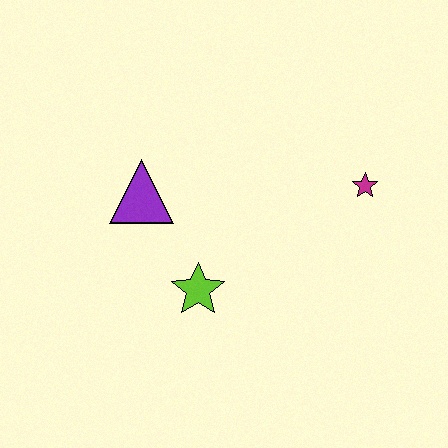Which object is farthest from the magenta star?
The purple triangle is farthest from the magenta star.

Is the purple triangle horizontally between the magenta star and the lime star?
No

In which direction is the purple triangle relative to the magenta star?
The purple triangle is to the left of the magenta star.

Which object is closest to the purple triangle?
The lime star is closest to the purple triangle.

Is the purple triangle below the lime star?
No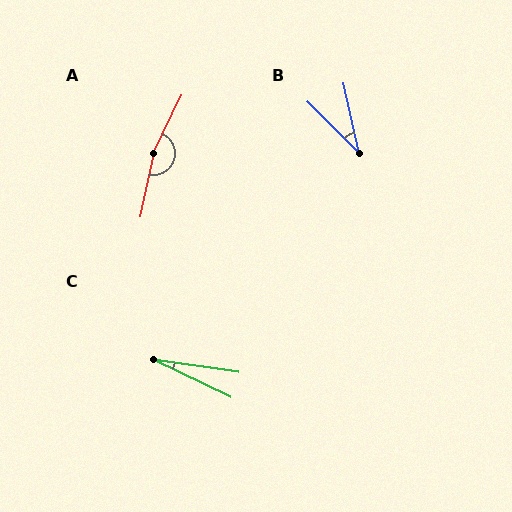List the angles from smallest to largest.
C (18°), B (33°), A (166°).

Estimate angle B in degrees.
Approximately 33 degrees.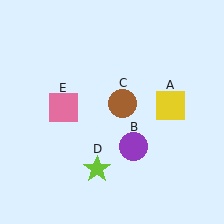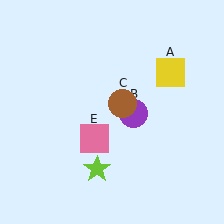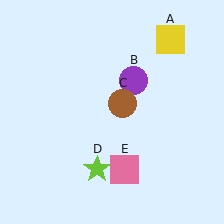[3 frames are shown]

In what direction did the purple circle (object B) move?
The purple circle (object B) moved up.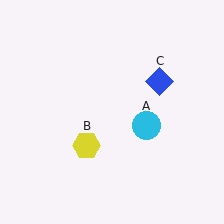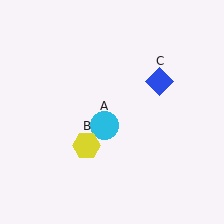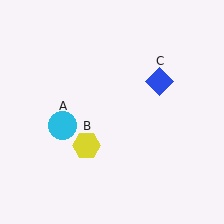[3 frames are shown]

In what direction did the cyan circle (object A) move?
The cyan circle (object A) moved left.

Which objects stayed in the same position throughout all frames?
Yellow hexagon (object B) and blue diamond (object C) remained stationary.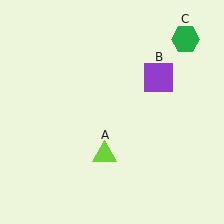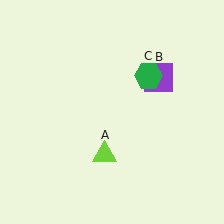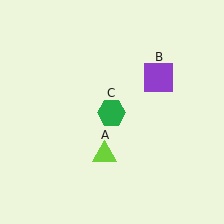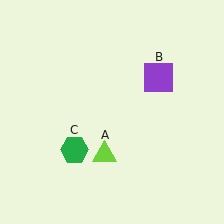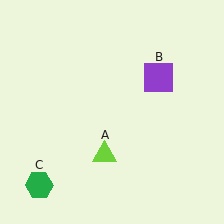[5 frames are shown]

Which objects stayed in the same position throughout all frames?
Lime triangle (object A) and purple square (object B) remained stationary.